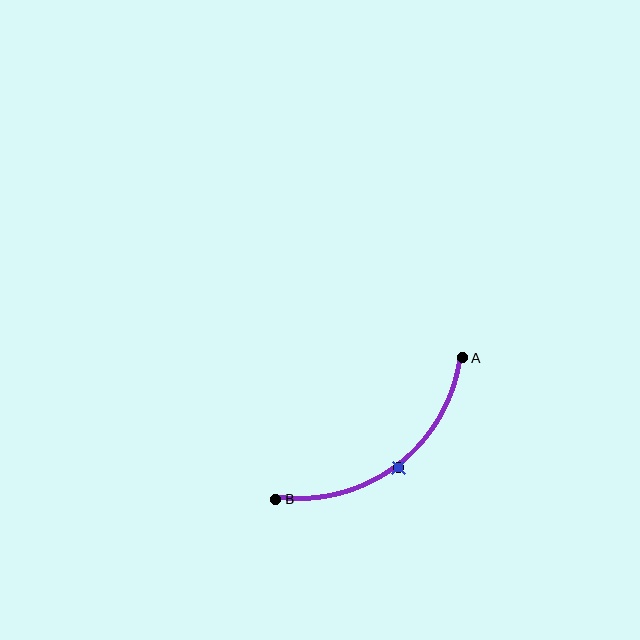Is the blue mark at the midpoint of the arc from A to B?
Yes. The blue mark lies on the arc at equal arc-length from both A and B — it is the arc midpoint.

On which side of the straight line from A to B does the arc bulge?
The arc bulges below and to the right of the straight line connecting A and B.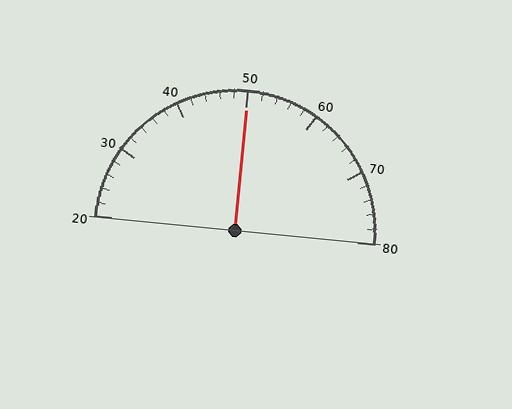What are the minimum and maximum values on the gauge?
The gauge ranges from 20 to 80.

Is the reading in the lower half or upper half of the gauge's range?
The reading is in the upper half of the range (20 to 80).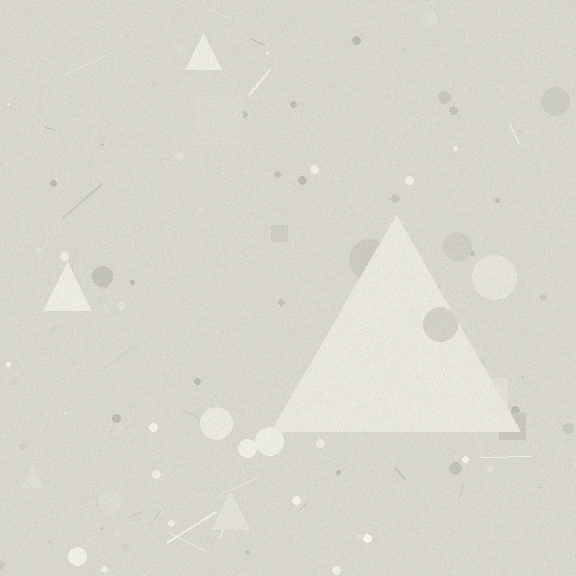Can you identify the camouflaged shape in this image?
The camouflaged shape is a triangle.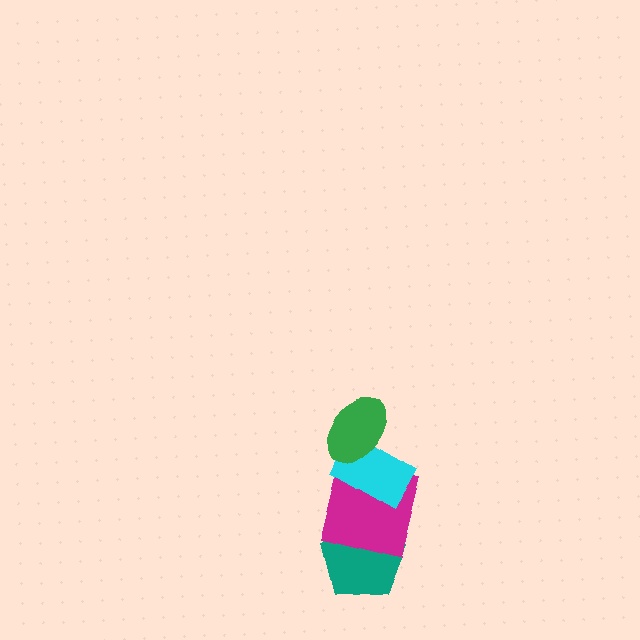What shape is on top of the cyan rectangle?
The green ellipse is on top of the cyan rectangle.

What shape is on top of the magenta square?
The cyan rectangle is on top of the magenta square.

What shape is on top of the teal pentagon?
The magenta square is on top of the teal pentagon.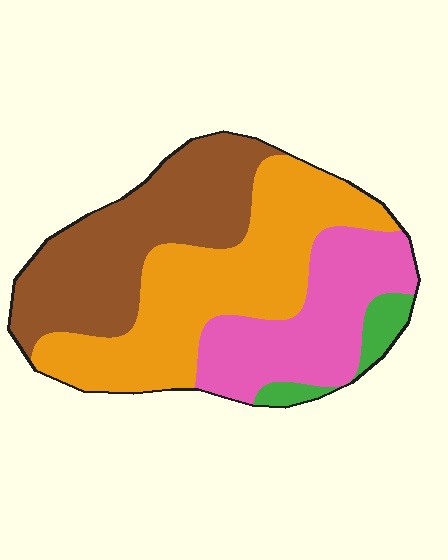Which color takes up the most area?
Orange, at roughly 40%.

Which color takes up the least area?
Green, at roughly 5%.